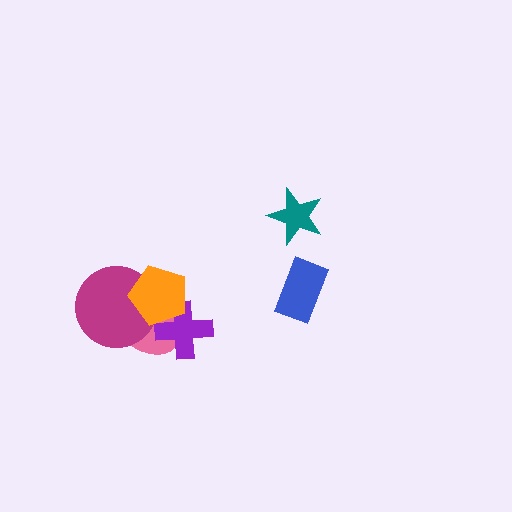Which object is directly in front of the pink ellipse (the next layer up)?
The magenta circle is directly in front of the pink ellipse.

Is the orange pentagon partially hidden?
No, no other shape covers it.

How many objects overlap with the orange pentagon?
3 objects overlap with the orange pentagon.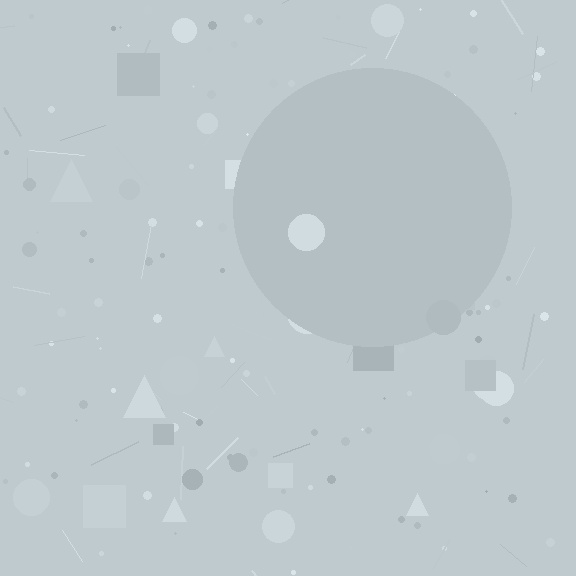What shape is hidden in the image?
A circle is hidden in the image.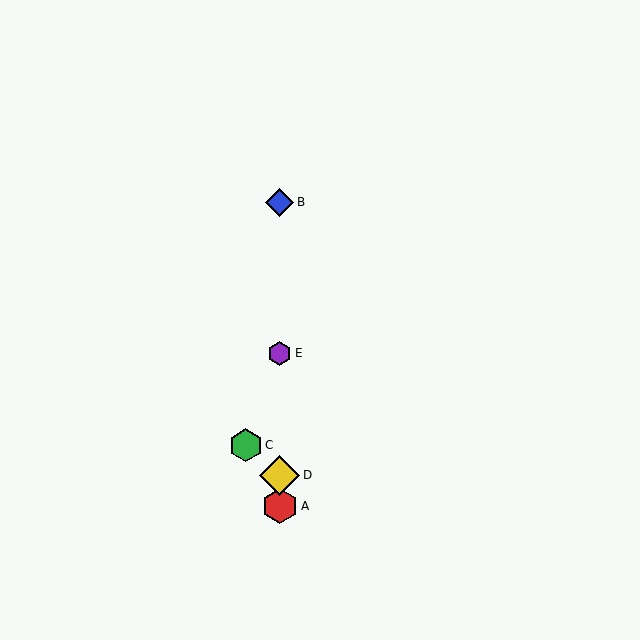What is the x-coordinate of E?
Object E is at x≈280.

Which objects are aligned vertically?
Objects A, B, D, E are aligned vertically.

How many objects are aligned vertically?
4 objects (A, B, D, E) are aligned vertically.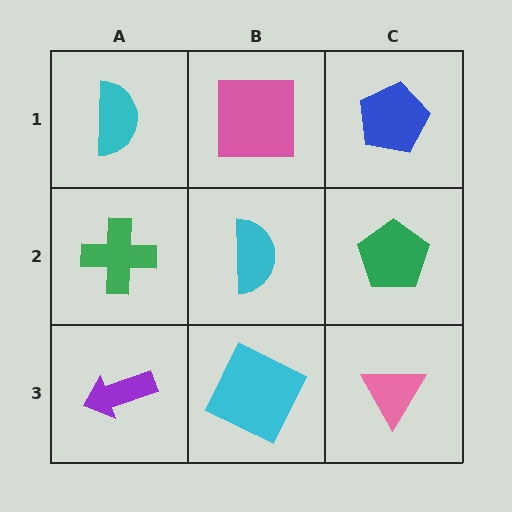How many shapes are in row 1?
3 shapes.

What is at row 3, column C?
A pink triangle.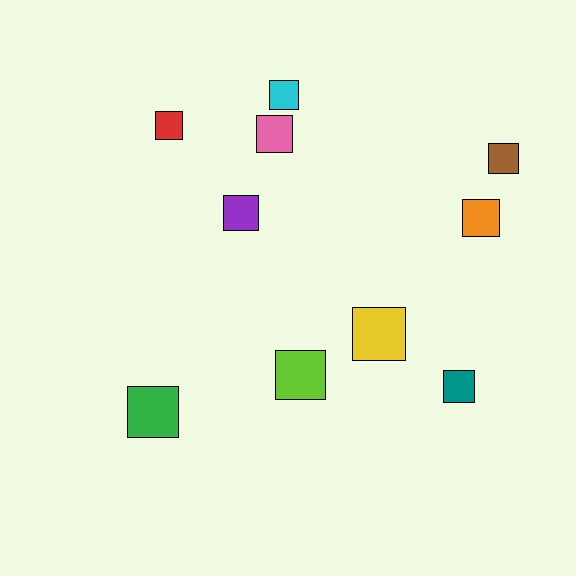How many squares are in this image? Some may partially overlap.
There are 10 squares.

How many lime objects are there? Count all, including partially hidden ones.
There is 1 lime object.